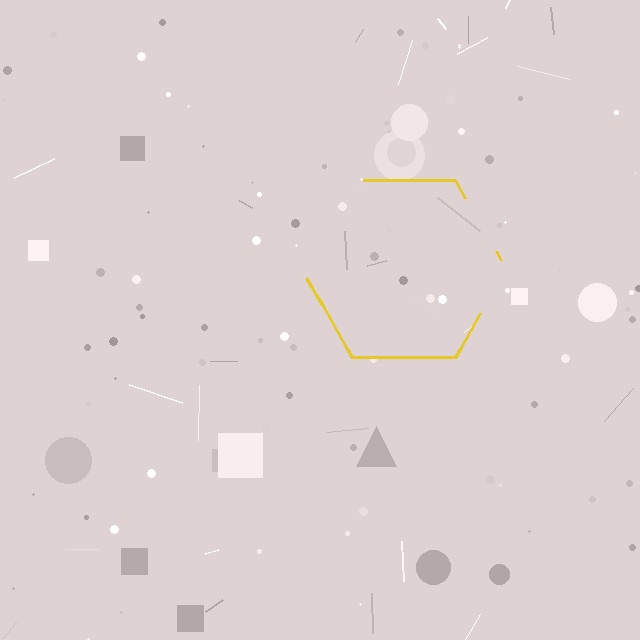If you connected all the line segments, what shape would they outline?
They would outline a hexagon.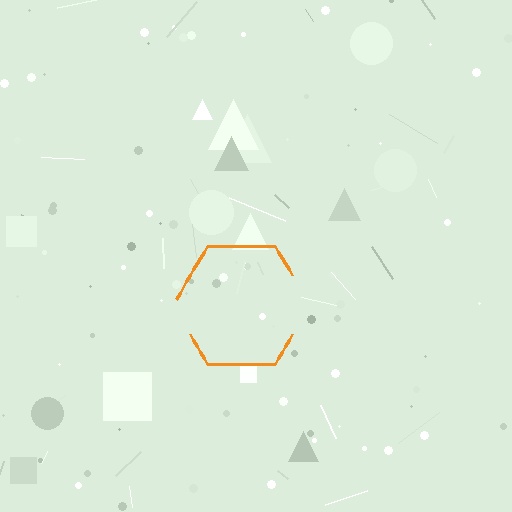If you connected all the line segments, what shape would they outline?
They would outline a hexagon.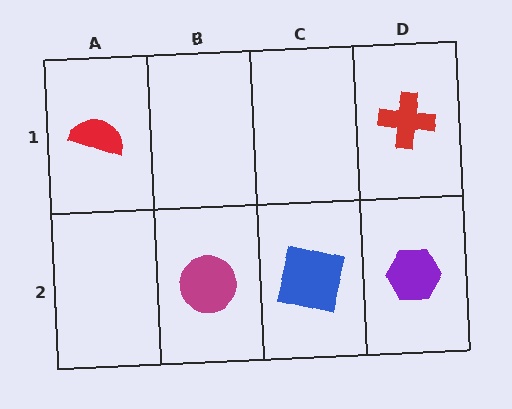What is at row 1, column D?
A red cross.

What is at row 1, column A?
A red semicircle.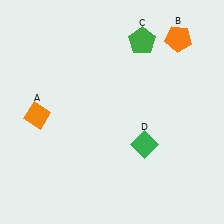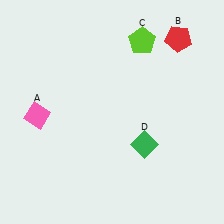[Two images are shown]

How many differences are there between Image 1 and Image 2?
There are 3 differences between the two images.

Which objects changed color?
A changed from orange to pink. B changed from orange to red. C changed from green to lime.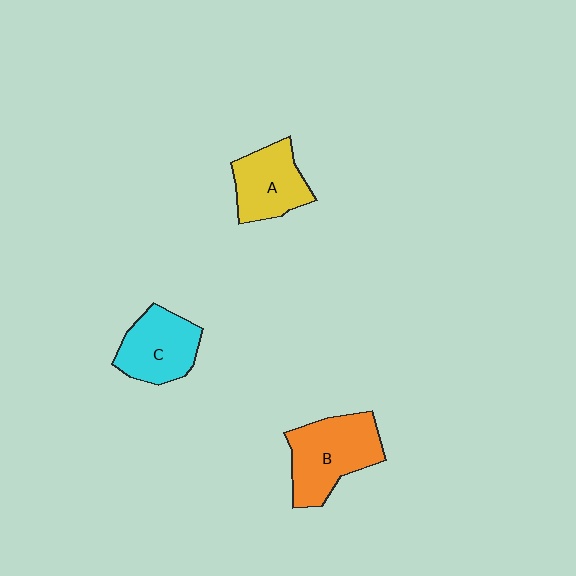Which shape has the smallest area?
Shape A (yellow).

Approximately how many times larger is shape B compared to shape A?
Approximately 1.3 times.